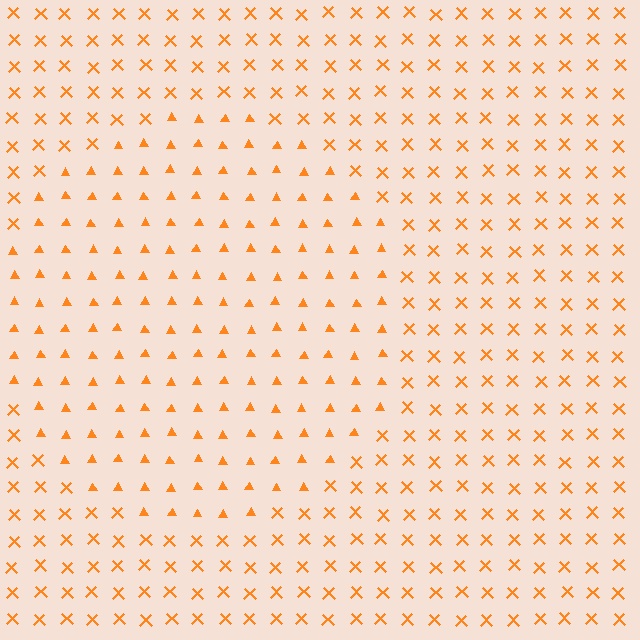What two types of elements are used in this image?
The image uses triangles inside the circle region and X marks outside it.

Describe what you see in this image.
The image is filled with small orange elements arranged in a uniform grid. A circle-shaped region contains triangles, while the surrounding area contains X marks. The boundary is defined purely by the change in element shape.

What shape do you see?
I see a circle.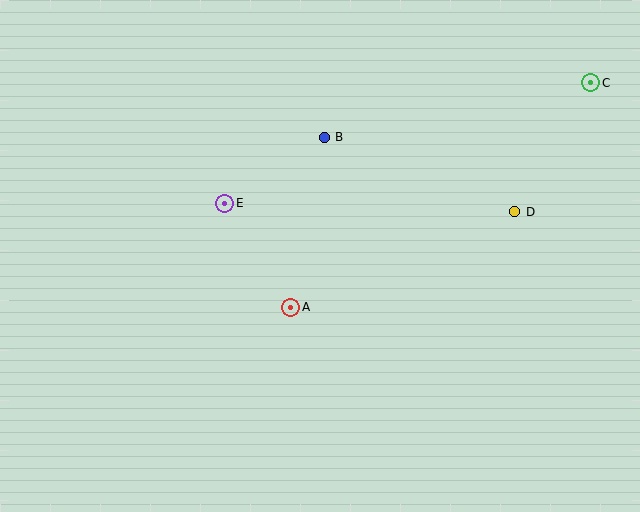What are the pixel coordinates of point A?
Point A is at (291, 307).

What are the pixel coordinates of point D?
Point D is at (515, 212).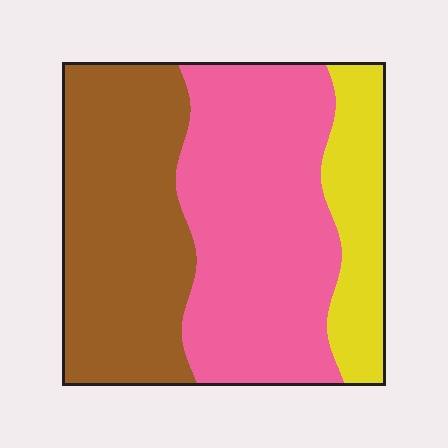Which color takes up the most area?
Pink, at roughly 45%.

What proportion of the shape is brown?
Brown takes up about three eighths (3/8) of the shape.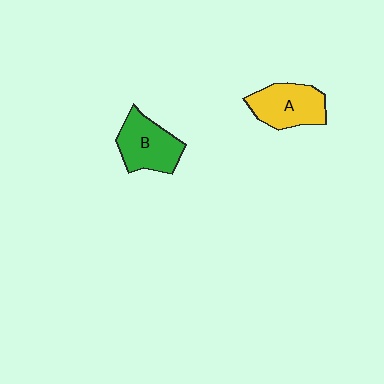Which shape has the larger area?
Shape A (yellow).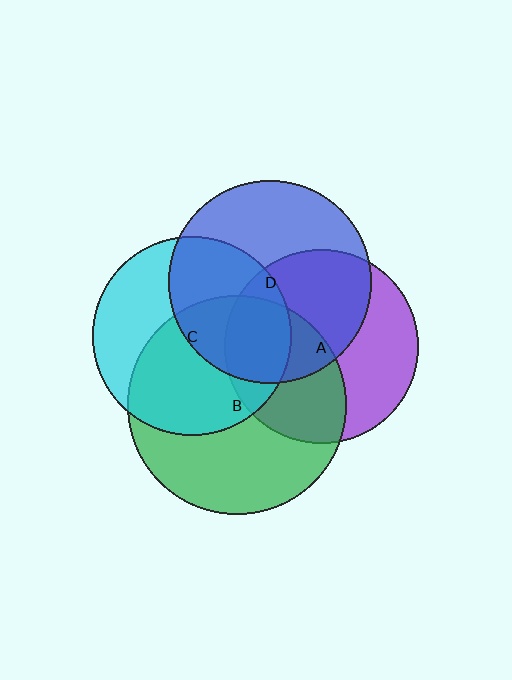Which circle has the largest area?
Circle B (green).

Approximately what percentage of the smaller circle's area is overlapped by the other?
Approximately 45%.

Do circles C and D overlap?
Yes.